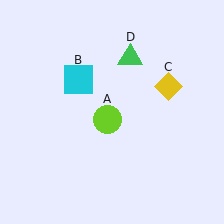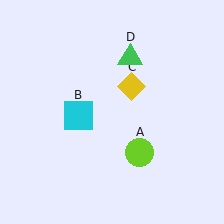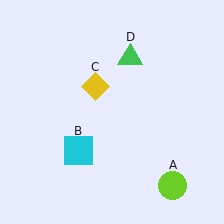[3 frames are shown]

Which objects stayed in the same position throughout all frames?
Green triangle (object D) remained stationary.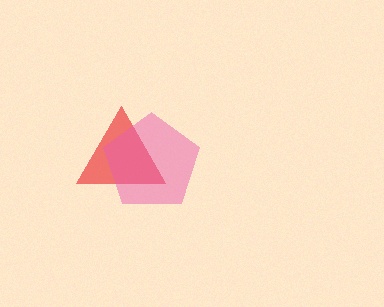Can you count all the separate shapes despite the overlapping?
Yes, there are 2 separate shapes.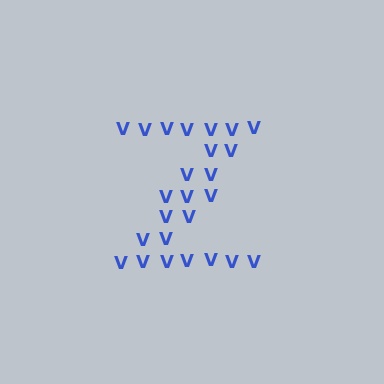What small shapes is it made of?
It is made of small letter V's.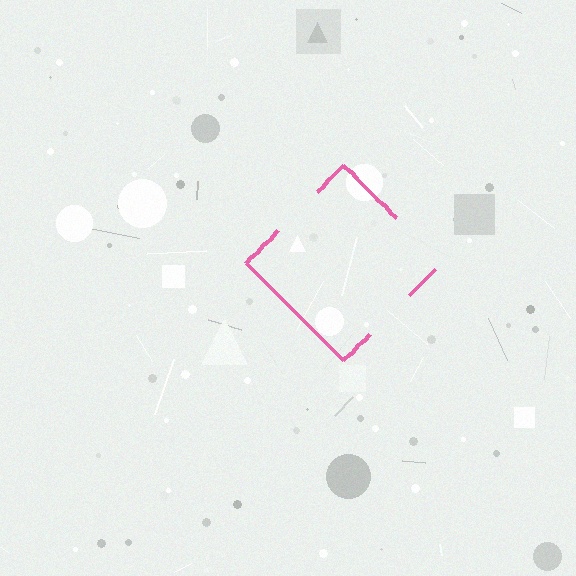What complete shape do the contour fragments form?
The contour fragments form a diamond.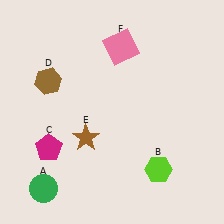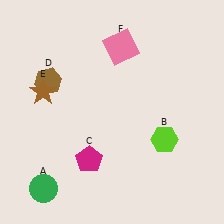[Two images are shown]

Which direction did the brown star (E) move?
The brown star (E) moved up.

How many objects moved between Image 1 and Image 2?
3 objects moved between the two images.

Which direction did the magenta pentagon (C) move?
The magenta pentagon (C) moved right.